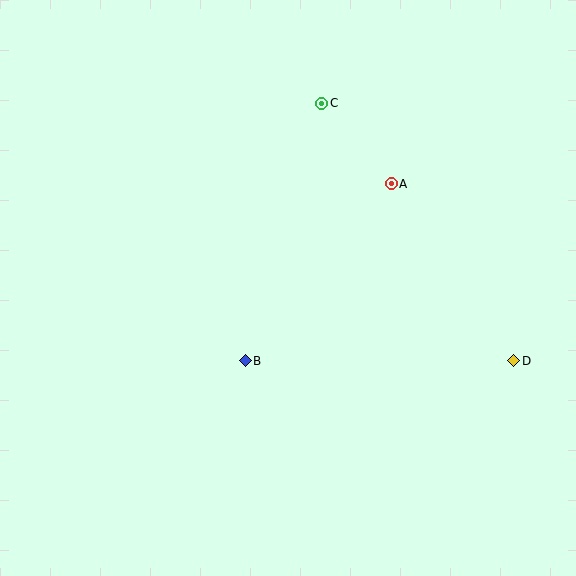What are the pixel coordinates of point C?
Point C is at (322, 103).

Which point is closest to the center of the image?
Point B at (245, 361) is closest to the center.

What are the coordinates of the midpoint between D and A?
The midpoint between D and A is at (453, 272).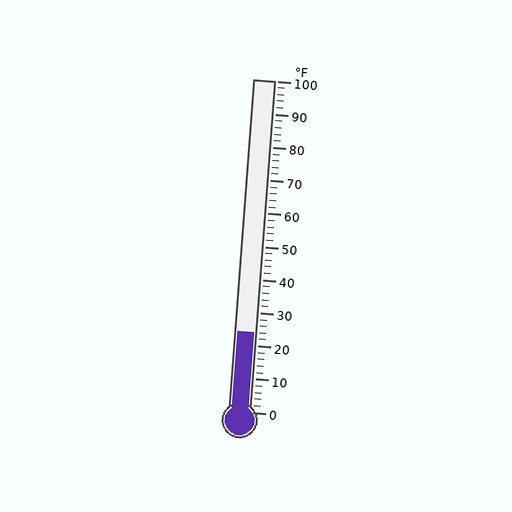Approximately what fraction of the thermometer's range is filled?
The thermometer is filled to approximately 25% of its range.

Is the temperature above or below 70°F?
The temperature is below 70°F.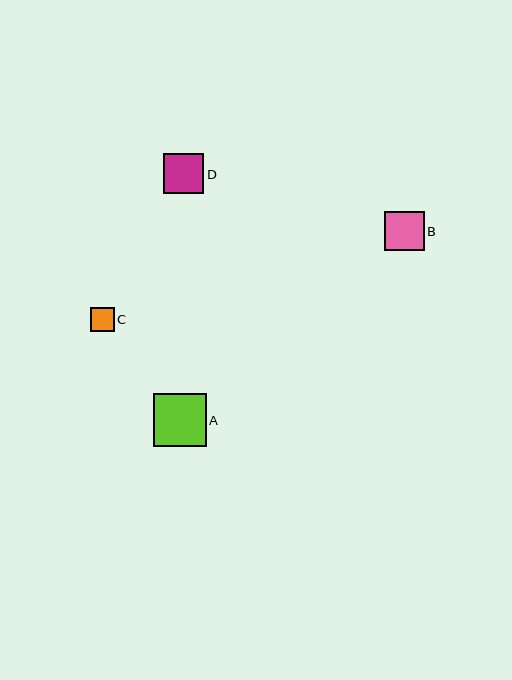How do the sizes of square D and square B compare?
Square D and square B are approximately the same size.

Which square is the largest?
Square A is the largest with a size of approximately 53 pixels.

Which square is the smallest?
Square C is the smallest with a size of approximately 24 pixels.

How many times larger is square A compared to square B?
Square A is approximately 1.3 times the size of square B.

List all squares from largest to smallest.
From largest to smallest: A, D, B, C.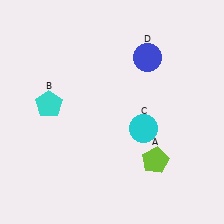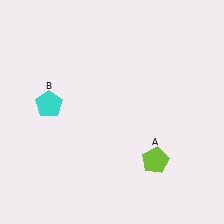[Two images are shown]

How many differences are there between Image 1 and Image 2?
There are 2 differences between the two images.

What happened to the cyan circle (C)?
The cyan circle (C) was removed in Image 2. It was in the bottom-right area of Image 1.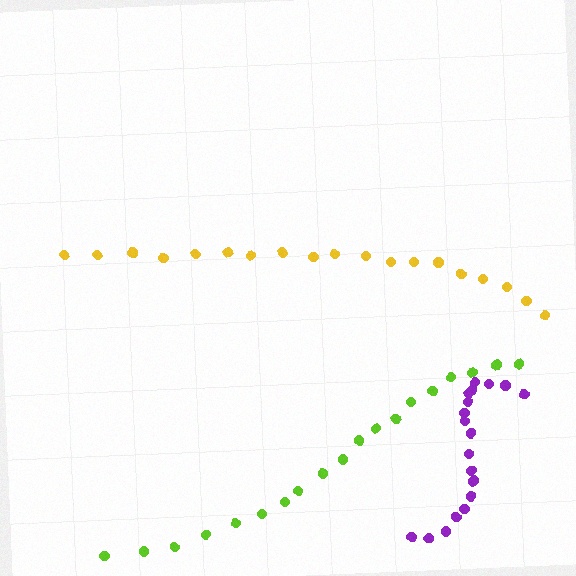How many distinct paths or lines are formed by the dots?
There are 3 distinct paths.